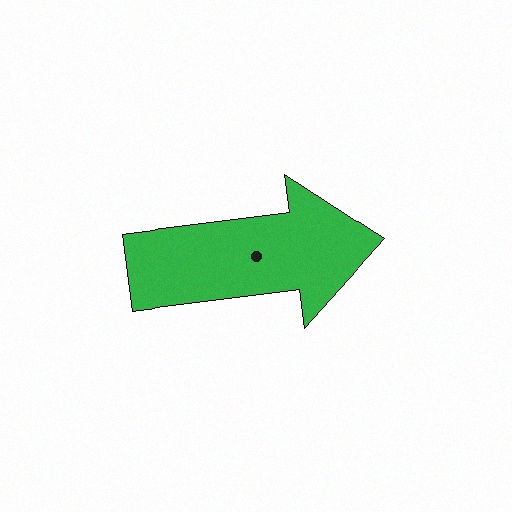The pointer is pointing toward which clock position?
Roughly 3 o'clock.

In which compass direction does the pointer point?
East.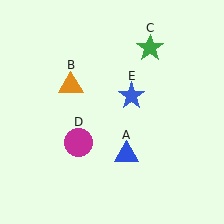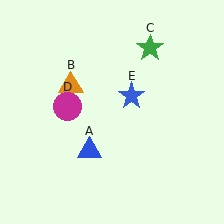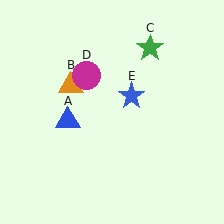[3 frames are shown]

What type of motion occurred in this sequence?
The blue triangle (object A), magenta circle (object D) rotated clockwise around the center of the scene.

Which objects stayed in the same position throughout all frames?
Orange triangle (object B) and green star (object C) and blue star (object E) remained stationary.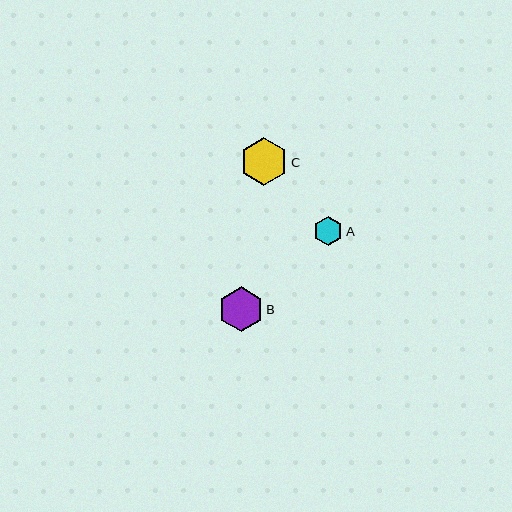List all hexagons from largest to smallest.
From largest to smallest: C, B, A.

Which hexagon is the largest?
Hexagon C is the largest with a size of approximately 48 pixels.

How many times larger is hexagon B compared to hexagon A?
Hexagon B is approximately 1.5 times the size of hexagon A.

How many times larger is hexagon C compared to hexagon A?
Hexagon C is approximately 1.6 times the size of hexagon A.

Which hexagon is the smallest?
Hexagon A is the smallest with a size of approximately 29 pixels.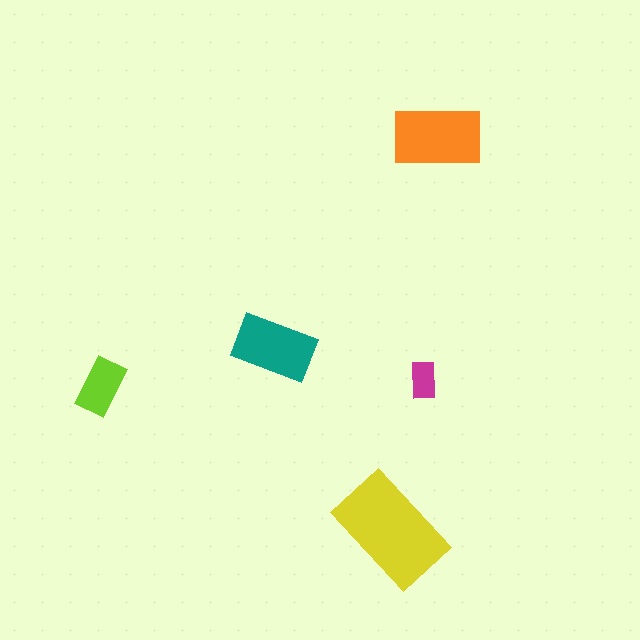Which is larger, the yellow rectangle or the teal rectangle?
The yellow one.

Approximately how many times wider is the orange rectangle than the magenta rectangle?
About 2.5 times wider.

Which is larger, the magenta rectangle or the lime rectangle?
The lime one.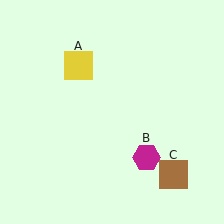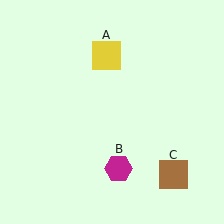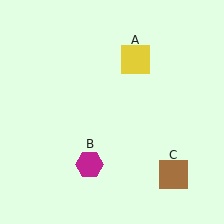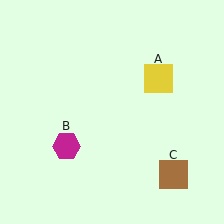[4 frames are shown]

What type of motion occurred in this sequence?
The yellow square (object A), magenta hexagon (object B) rotated clockwise around the center of the scene.